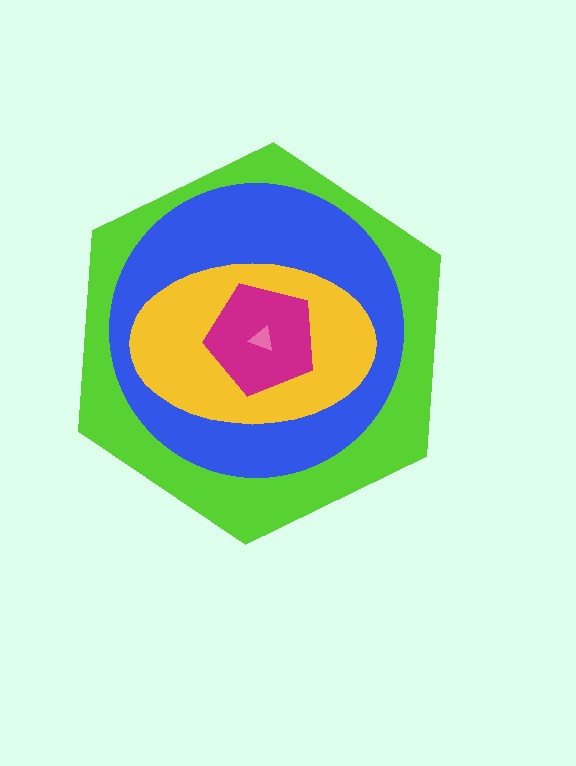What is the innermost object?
The pink triangle.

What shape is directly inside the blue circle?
The yellow ellipse.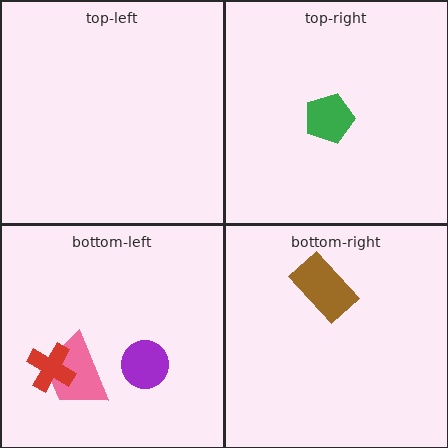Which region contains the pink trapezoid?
The bottom-left region.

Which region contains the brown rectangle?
The bottom-right region.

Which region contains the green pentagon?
The top-right region.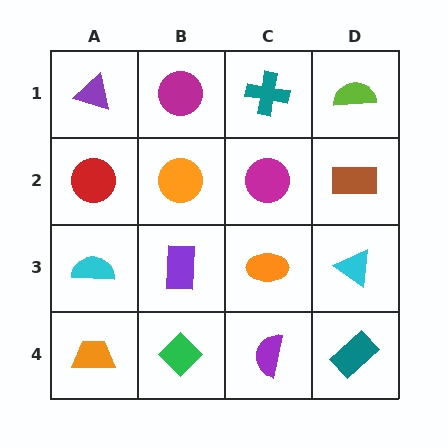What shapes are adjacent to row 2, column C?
A teal cross (row 1, column C), an orange ellipse (row 3, column C), an orange circle (row 2, column B), a brown rectangle (row 2, column D).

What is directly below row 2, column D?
A cyan triangle.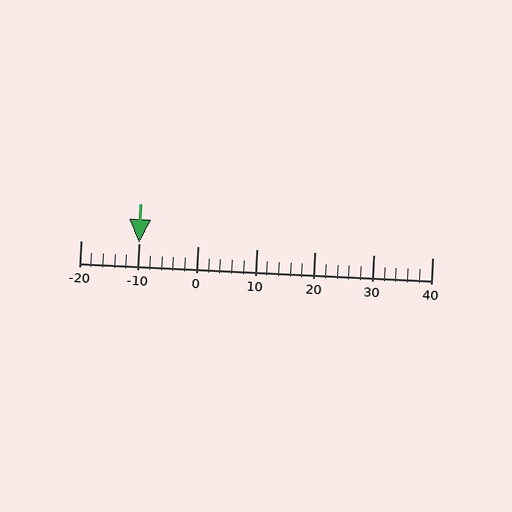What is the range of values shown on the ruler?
The ruler shows values from -20 to 40.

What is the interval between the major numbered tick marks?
The major tick marks are spaced 10 units apart.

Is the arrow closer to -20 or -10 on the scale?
The arrow is closer to -10.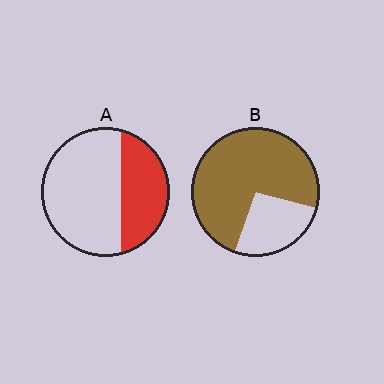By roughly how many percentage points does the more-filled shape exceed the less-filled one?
By roughly 40 percentage points (B over A).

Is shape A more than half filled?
No.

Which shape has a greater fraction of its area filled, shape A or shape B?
Shape B.